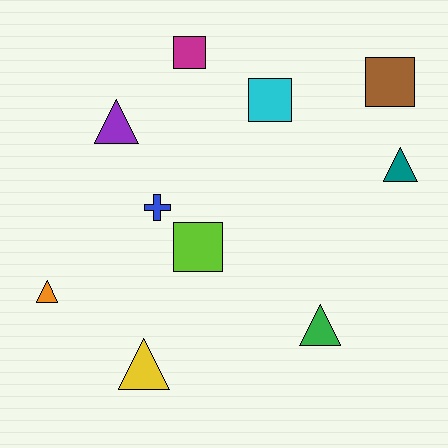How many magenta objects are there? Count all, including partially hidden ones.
There is 1 magenta object.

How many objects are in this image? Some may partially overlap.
There are 10 objects.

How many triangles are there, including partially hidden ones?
There are 5 triangles.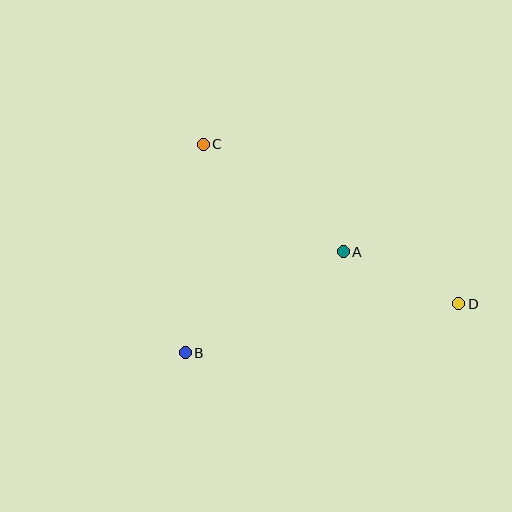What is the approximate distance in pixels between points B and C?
The distance between B and C is approximately 209 pixels.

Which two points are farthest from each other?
Points C and D are farthest from each other.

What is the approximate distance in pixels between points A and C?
The distance between A and C is approximately 176 pixels.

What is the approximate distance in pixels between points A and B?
The distance between A and B is approximately 187 pixels.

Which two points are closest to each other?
Points A and D are closest to each other.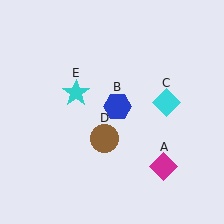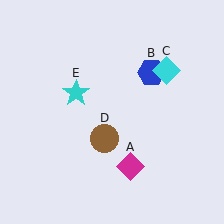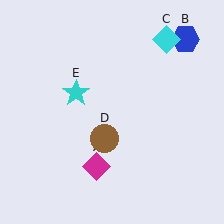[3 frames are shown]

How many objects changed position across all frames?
3 objects changed position: magenta diamond (object A), blue hexagon (object B), cyan diamond (object C).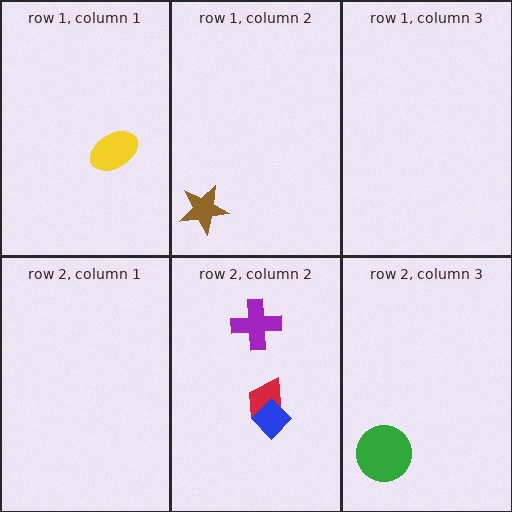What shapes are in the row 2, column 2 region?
The red trapezoid, the blue diamond, the purple cross.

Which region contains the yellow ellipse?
The row 1, column 1 region.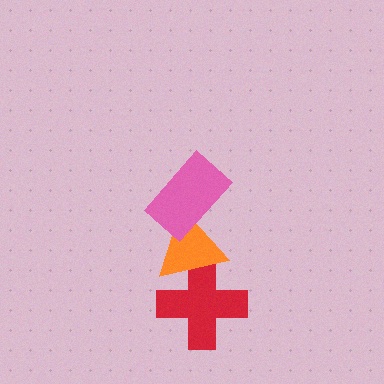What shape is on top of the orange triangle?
The pink rectangle is on top of the orange triangle.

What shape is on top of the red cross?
The orange triangle is on top of the red cross.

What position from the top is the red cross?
The red cross is 3rd from the top.